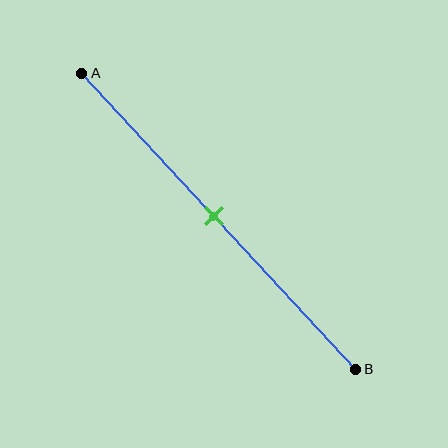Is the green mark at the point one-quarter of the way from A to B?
No, the mark is at about 50% from A, not at the 25% one-quarter point.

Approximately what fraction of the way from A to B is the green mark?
The green mark is approximately 50% of the way from A to B.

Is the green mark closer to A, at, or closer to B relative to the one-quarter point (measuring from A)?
The green mark is closer to point B than the one-quarter point of segment AB.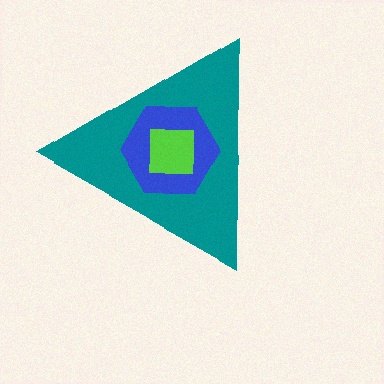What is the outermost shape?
The teal triangle.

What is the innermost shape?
The lime square.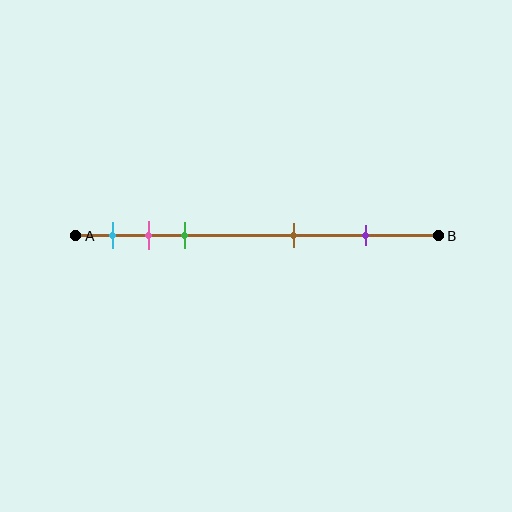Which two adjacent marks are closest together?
The pink and green marks are the closest adjacent pair.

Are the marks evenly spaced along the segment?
No, the marks are not evenly spaced.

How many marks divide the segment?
There are 5 marks dividing the segment.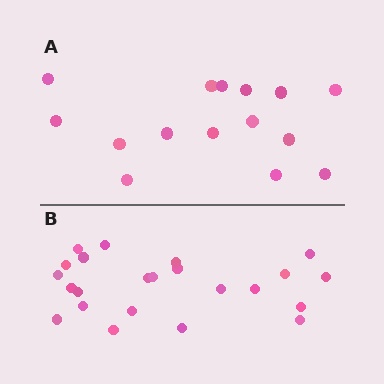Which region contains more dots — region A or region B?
Region B (the bottom region) has more dots.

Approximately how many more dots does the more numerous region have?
Region B has roughly 8 or so more dots than region A.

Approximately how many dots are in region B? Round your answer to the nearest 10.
About 20 dots. (The exact count is 23, which rounds to 20.)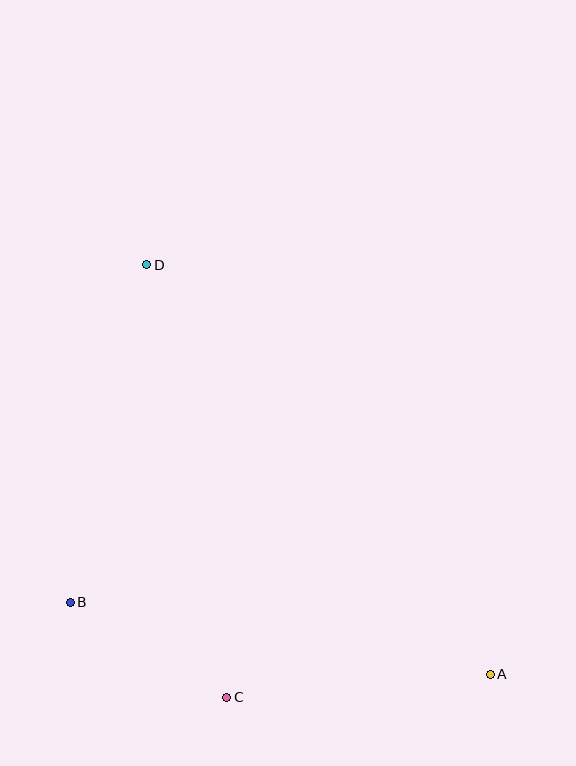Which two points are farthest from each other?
Points A and D are farthest from each other.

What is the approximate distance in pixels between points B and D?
The distance between B and D is approximately 346 pixels.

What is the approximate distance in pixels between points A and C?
The distance between A and C is approximately 264 pixels.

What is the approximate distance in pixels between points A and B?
The distance between A and B is approximately 426 pixels.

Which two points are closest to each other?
Points B and C are closest to each other.